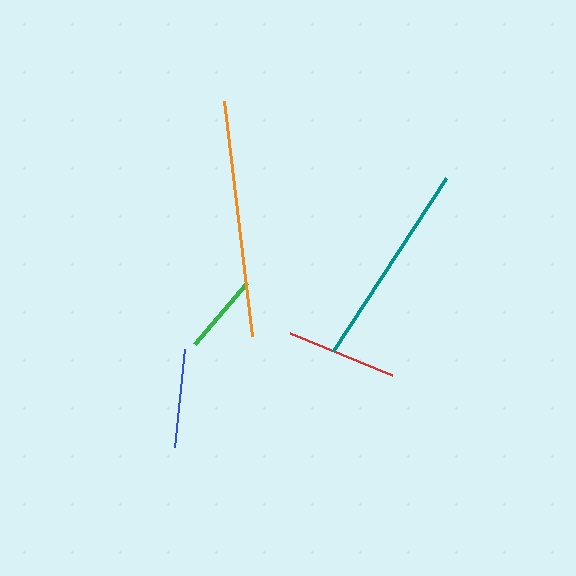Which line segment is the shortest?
The green line is the shortest at approximately 80 pixels.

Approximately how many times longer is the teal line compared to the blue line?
The teal line is approximately 2.1 times the length of the blue line.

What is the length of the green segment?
The green segment is approximately 80 pixels long.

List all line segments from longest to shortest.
From longest to shortest: orange, teal, red, blue, green.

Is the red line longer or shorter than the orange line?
The orange line is longer than the red line.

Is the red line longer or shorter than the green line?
The red line is longer than the green line.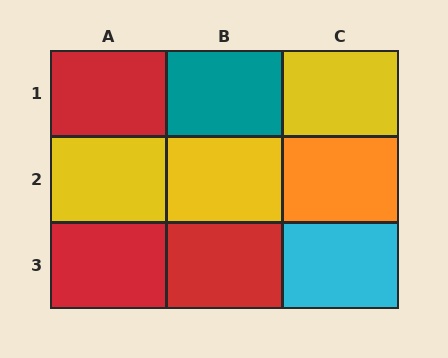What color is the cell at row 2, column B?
Yellow.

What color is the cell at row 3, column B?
Red.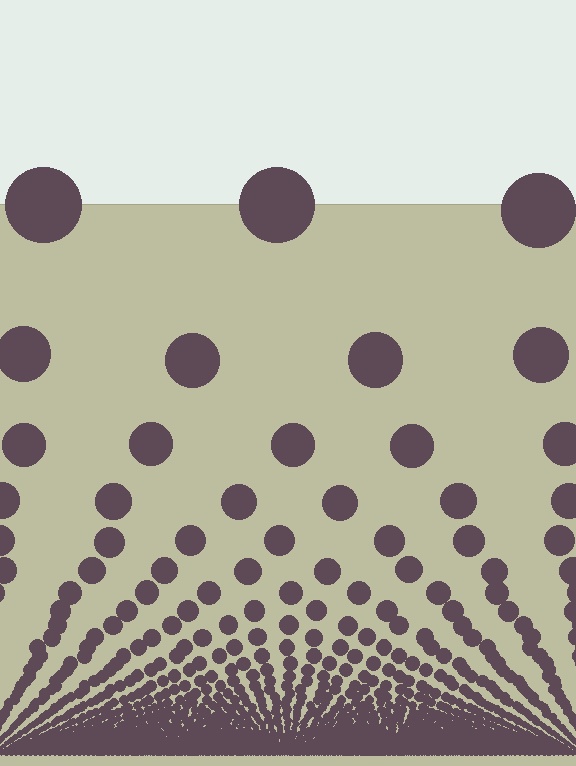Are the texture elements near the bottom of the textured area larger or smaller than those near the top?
Smaller. The gradient is inverted — elements near the bottom are smaller and denser.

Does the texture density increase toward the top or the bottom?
Density increases toward the bottom.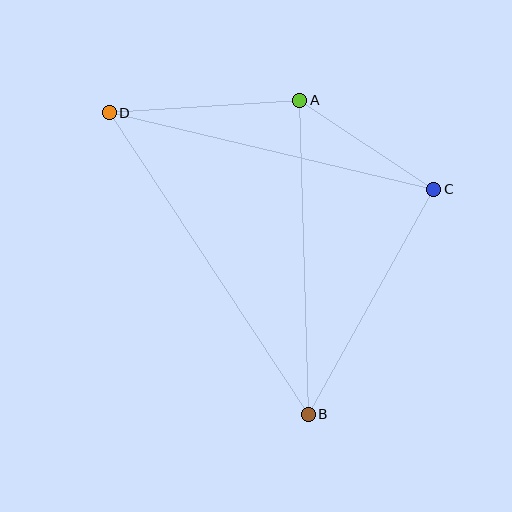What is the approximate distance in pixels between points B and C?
The distance between B and C is approximately 257 pixels.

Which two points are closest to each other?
Points A and C are closest to each other.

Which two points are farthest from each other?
Points B and D are farthest from each other.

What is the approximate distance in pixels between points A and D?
The distance between A and D is approximately 191 pixels.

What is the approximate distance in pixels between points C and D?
The distance between C and D is approximately 333 pixels.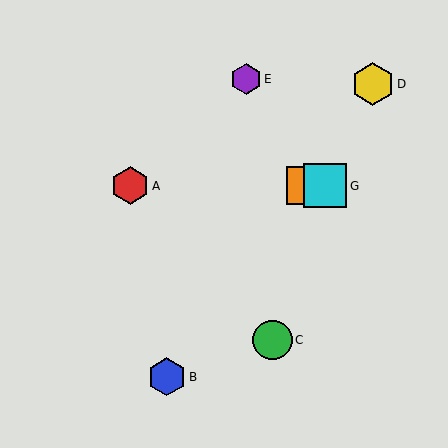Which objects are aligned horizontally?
Objects A, F, G are aligned horizontally.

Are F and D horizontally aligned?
No, F is at y≈186 and D is at y≈84.